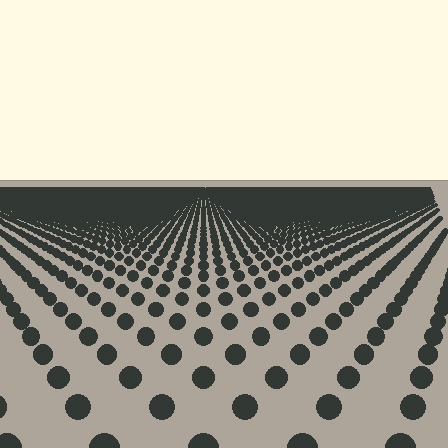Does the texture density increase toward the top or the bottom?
Density increases toward the top.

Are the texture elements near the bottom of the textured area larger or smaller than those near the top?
Larger. Near the bottom, elements are closer to the viewer and appear at a bigger on-screen size.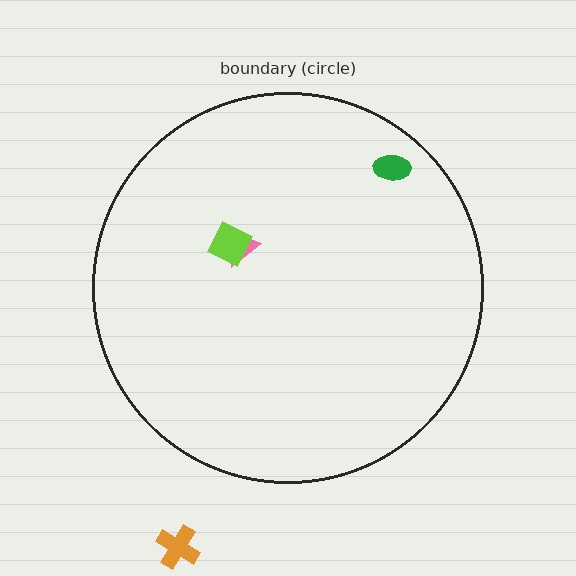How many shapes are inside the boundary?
3 inside, 1 outside.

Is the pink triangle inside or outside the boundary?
Inside.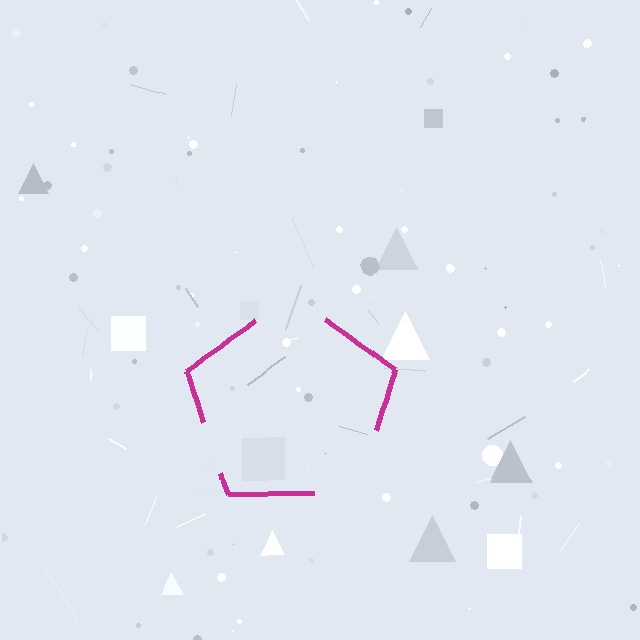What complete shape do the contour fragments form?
The contour fragments form a pentagon.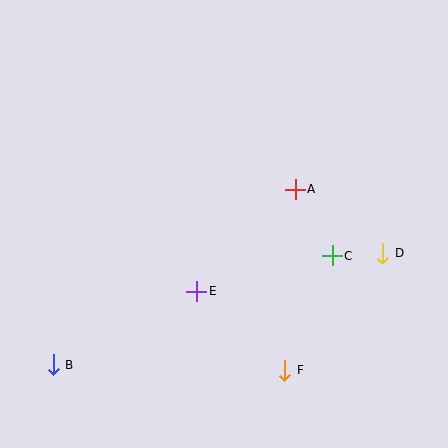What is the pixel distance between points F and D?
The distance between F and D is 153 pixels.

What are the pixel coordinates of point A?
Point A is at (295, 189).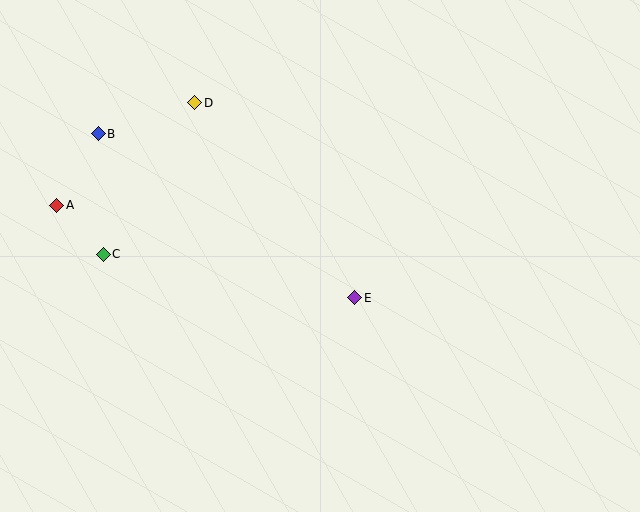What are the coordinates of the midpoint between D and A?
The midpoint between D and A is at (126, 154).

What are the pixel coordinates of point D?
Point D is at (195, 103).